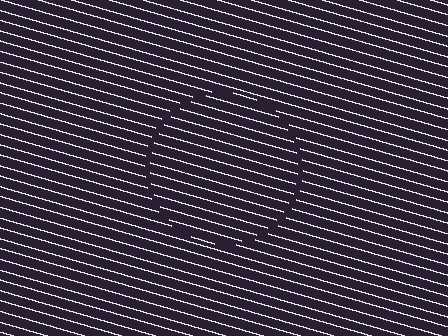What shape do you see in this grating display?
An illusory circle. The interior of the shape contains the same grating, shifted by half a period — the contour is defined by the phase discontinuity where line-ends from the inner and outer gratings abut.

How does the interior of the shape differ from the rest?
The interior of the shape contains the same grating, shifted by half a period — the contour is defined by the phase discontinuity where line-ends from the inner and outer gratings abut.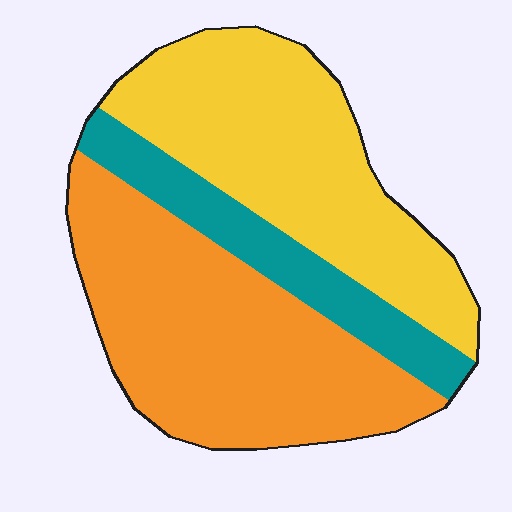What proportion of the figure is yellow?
Yellow takes up about two fifths (2/5) of the figure.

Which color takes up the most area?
Orange, at roughly 45%.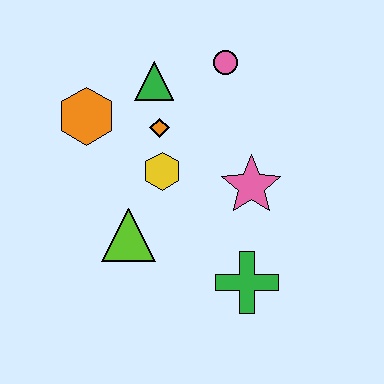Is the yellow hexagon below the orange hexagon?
Yes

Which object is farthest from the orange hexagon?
The green cross is farthest from the orange hexagon.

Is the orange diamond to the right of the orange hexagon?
Yes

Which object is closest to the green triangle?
The orange diamond is closest to the green triangle.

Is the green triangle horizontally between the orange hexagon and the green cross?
Yes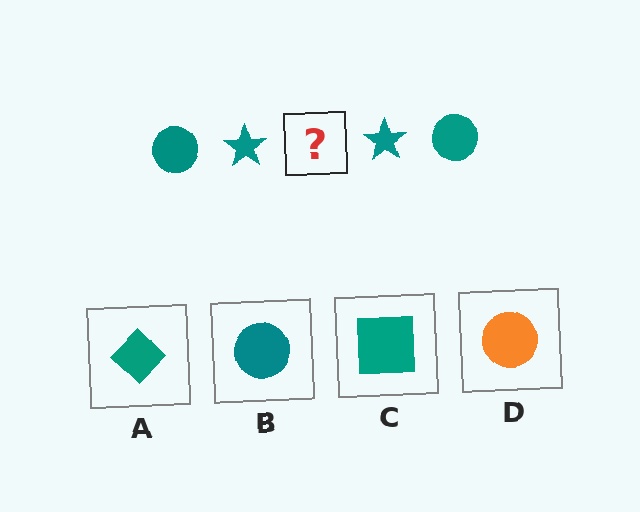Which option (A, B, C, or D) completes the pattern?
B.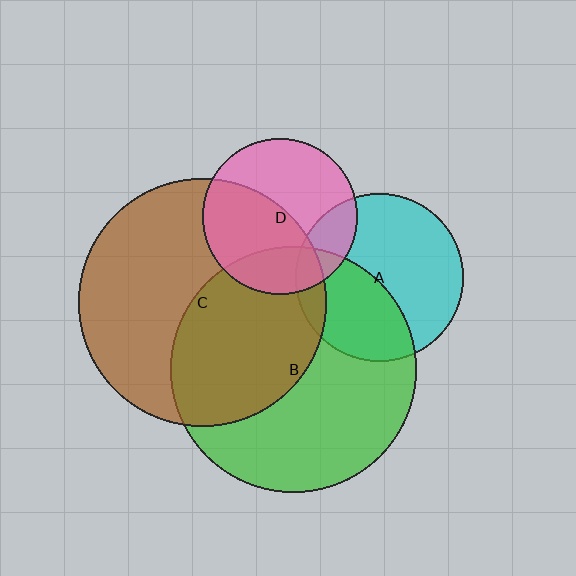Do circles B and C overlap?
Yes.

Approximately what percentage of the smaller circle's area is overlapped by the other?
Approximately 45%.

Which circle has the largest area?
Circle C (brown).